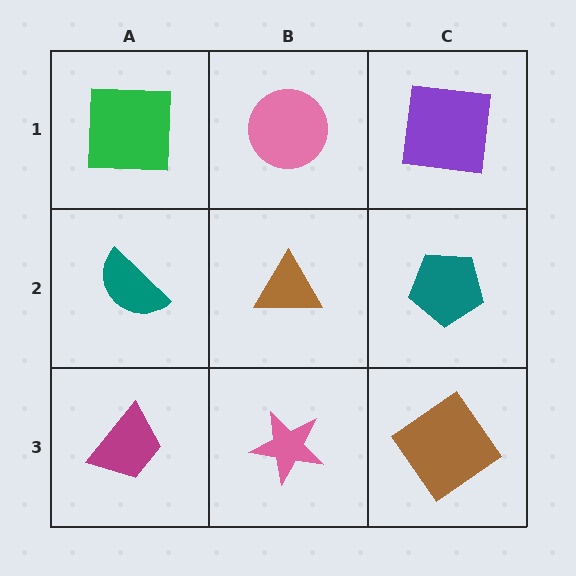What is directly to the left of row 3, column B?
A magenta trapezoid.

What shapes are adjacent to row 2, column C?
A purple square (row 1, column C), a brown diamond (row 3, column C), a brown triangle (row 2, column B).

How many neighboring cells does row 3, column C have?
2.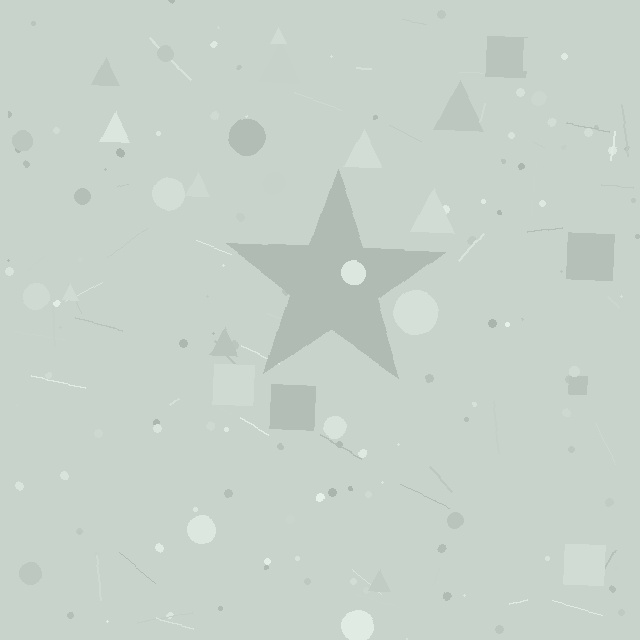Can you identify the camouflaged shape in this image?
The camouflaged shape is a star.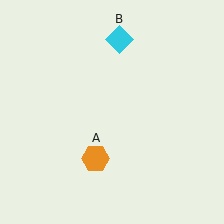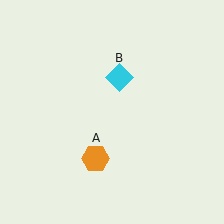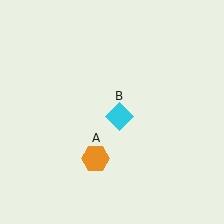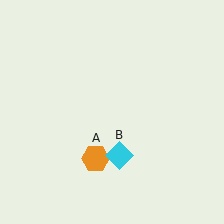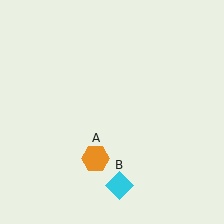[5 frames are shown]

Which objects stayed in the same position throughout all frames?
Orange hexagon (object A) remained stationary.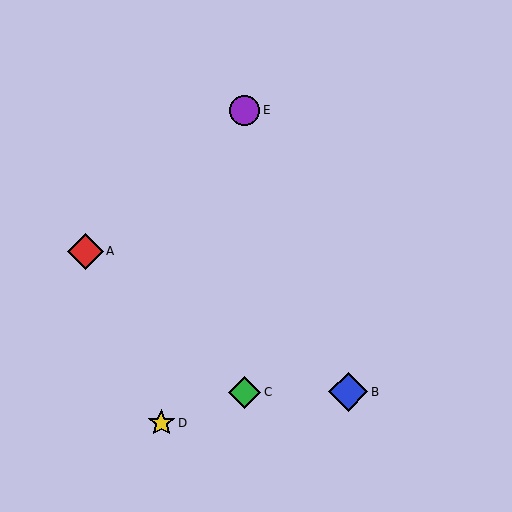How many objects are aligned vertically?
2 objects (C, E) are aligned vertically.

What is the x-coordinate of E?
Object E is at x≈245.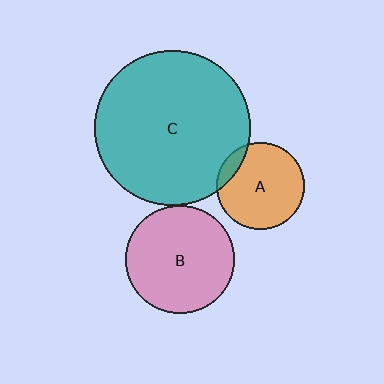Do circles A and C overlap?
Yes.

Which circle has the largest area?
Circle C (teal).